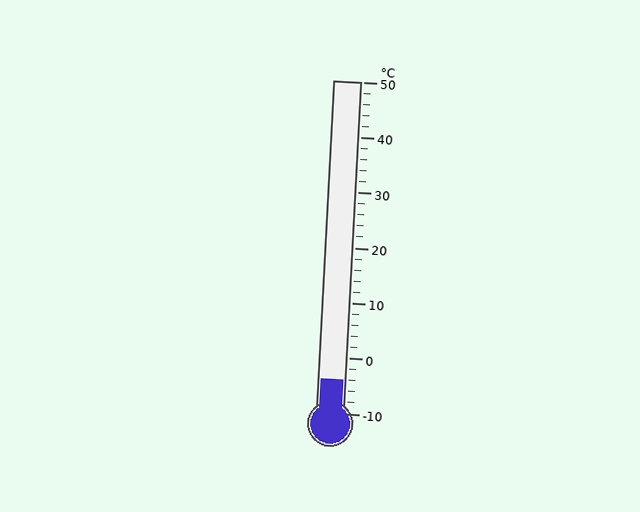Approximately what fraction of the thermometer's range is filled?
The thermometer is filled to approximately 10% of its range.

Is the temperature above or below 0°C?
The temperature is below 0°C.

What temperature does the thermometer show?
The thermometer shows approximately -4°C.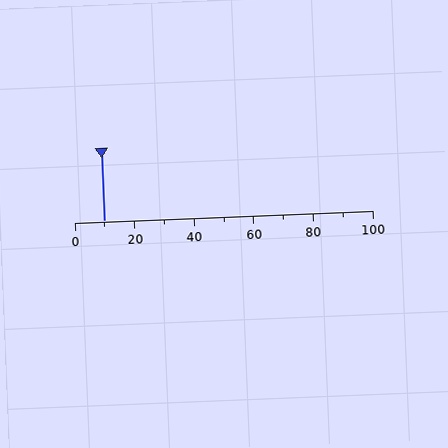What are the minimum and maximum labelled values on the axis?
The axis runs from 0 to 100.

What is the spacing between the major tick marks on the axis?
The major ticks are spaced 20 apart.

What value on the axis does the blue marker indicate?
The marker indicates approximately 10.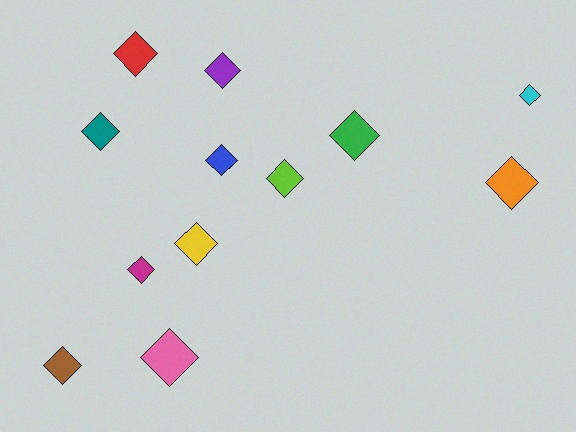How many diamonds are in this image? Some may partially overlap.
There are 12 diamonds.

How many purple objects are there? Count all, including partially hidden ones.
There is 1 purple object.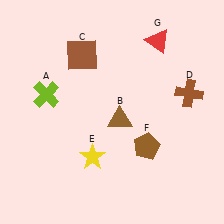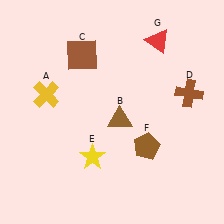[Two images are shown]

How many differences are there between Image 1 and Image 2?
There is 1 difference between the two images.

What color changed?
The cross (A) changed from lime in Image 1 to yellow in Image 2.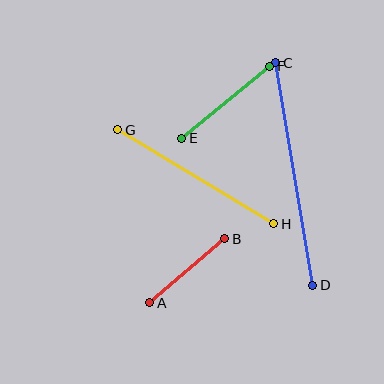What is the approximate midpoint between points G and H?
The midpoint is at approximately (196, 177) pixels.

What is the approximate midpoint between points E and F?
The midpoint is at approximately (226, 102) pixels.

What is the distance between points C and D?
The distance is approximately 226 pixels.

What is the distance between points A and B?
The distance is approximately 98 pixels.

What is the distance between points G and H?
The distance is approximately 183 pixels.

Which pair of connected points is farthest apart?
Points C and D are farthest apart.